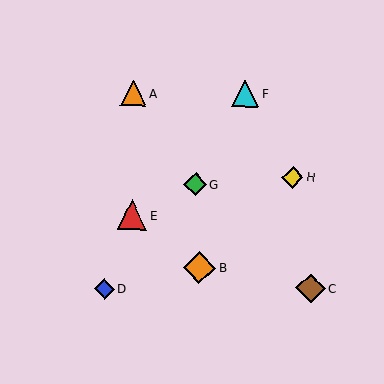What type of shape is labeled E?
Shape E is a red triangle.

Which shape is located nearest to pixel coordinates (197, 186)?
The green diamond (labeled G) at (195, 184) is nearest to that location.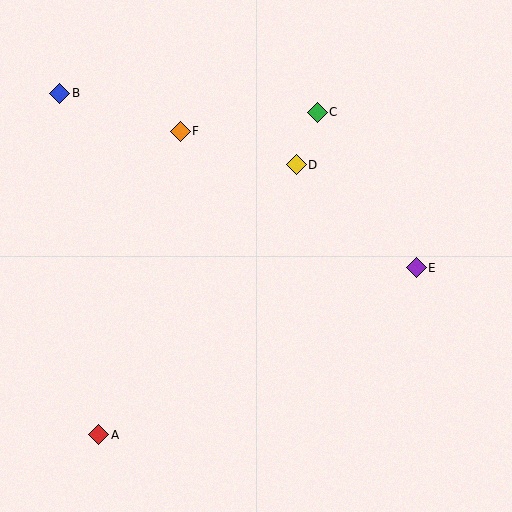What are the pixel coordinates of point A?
Point A is at (99, 435).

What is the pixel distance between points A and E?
The distance between A and E is 359 pixels.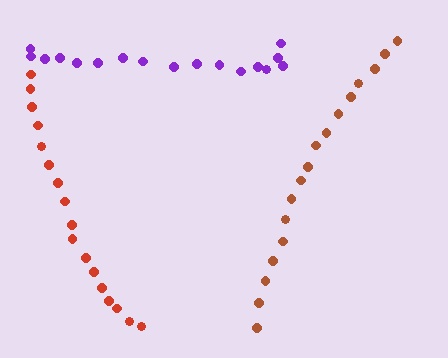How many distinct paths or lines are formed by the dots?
There are 3 distinct paths.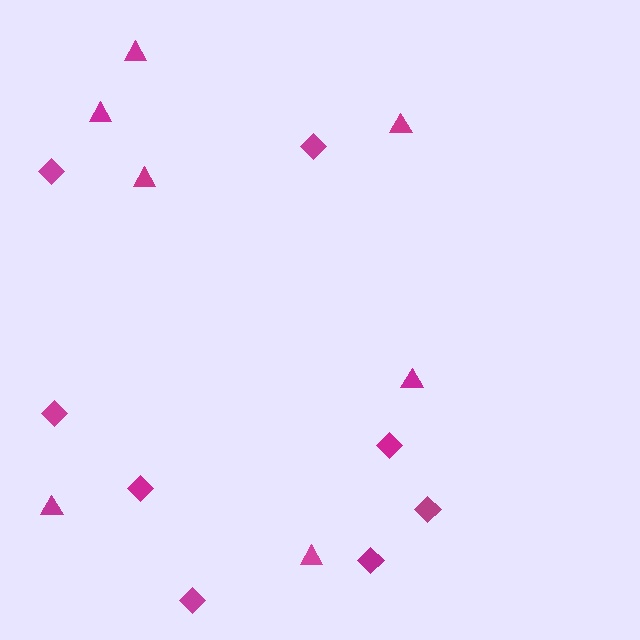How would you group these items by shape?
There are 2 groups: one group of diamonds (8) and one group of triangles (7).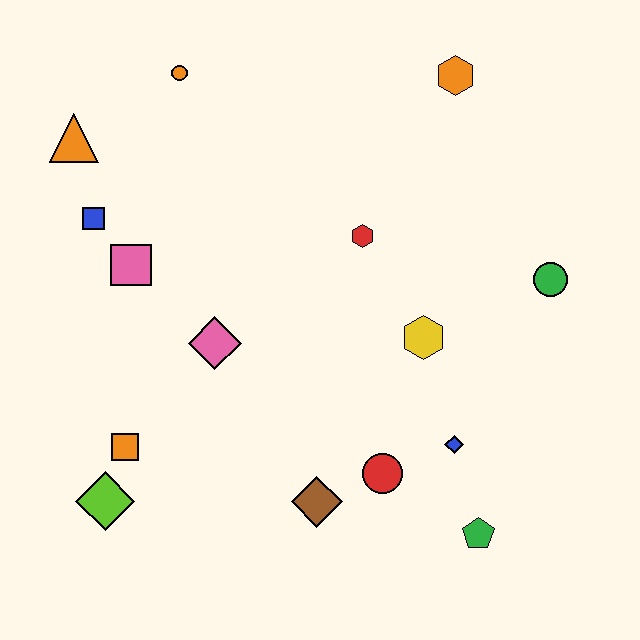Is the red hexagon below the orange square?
No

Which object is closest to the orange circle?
The orange triangle is closest to the orange circle.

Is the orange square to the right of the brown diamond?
No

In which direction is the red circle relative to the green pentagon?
The red circle is to the left of the green pentagon.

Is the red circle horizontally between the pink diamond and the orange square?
No